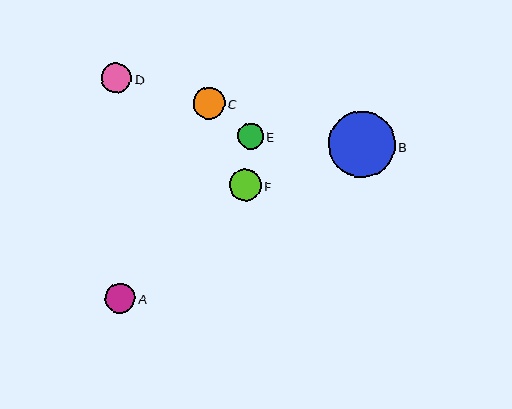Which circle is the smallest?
Circle E is the smallest with a size of approximately 26 pixels.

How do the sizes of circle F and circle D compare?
Circle F and circle D are approximately the same size.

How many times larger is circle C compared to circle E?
Circle C is approximately 1.2 times the size of circle E.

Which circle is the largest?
Circle B is the largest with a size of approximately 66 pixels.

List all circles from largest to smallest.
From largest to smallest: B, C, F, A, D, E.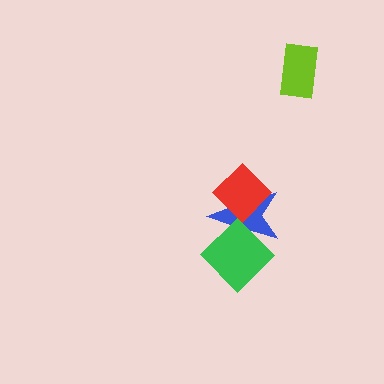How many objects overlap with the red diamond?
1 object overlaps with the red diamond.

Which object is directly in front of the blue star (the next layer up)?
The green diamond is directly in front of the blue star.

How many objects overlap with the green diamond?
1 object overlaps with the green diamond.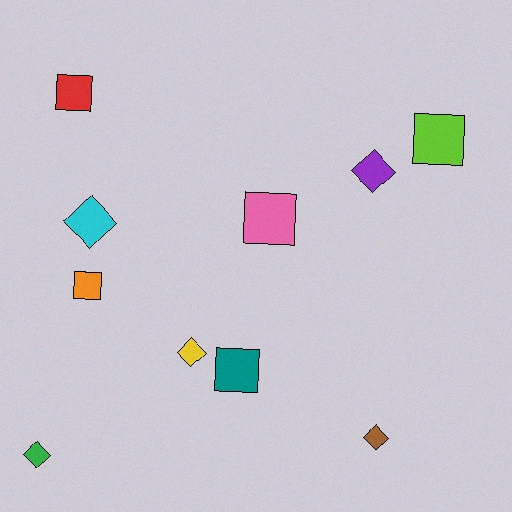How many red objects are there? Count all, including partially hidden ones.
There is 1 red object.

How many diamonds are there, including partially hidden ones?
There are 5 diamonds.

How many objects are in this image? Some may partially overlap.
There are 10 objects.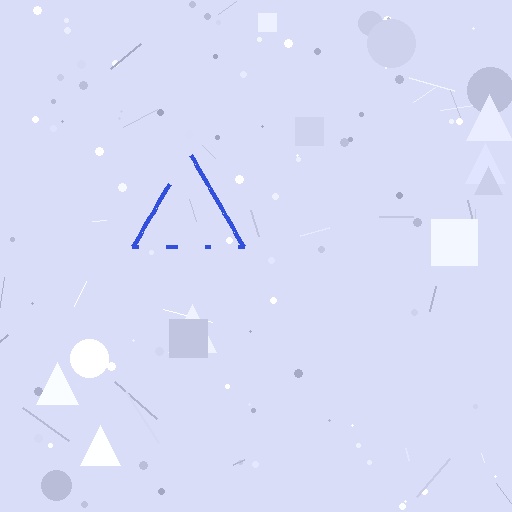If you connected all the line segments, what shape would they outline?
They would outline a triangle.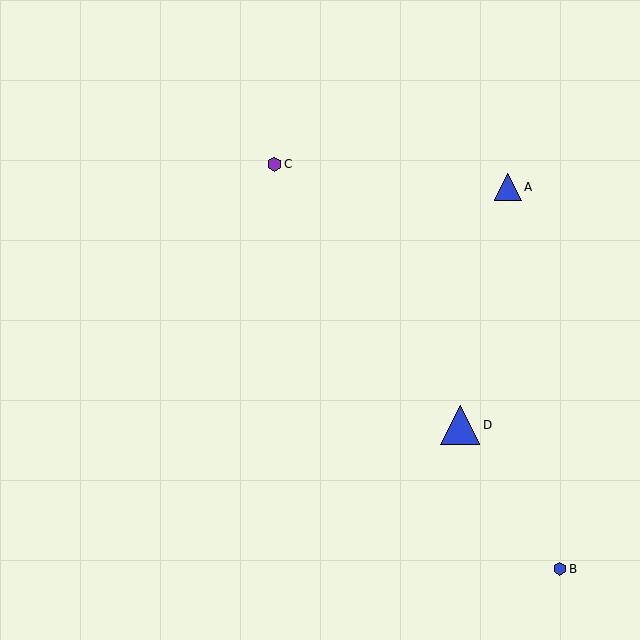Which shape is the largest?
The blue triangle (labeled D) is the largest.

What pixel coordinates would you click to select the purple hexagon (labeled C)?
Click at (274, 164) to select the purple hexagon C.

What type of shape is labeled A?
Shape A is a blue triangle.